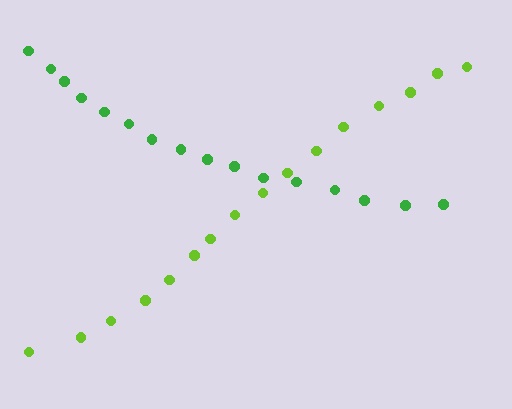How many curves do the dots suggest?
There are 2 distinct paths.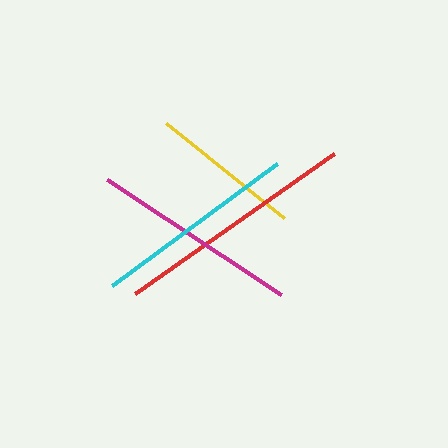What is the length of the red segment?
The red segment is approximately 243 pixels long.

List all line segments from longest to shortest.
From longest to shortest: red, magenta, cyan, yellow.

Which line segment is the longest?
The red line is the longest at approximately 243 pixels.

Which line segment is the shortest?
The yellow line is the shortest at approximately 151 pixels.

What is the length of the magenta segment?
The magenta segment is approximately 209 pixels long.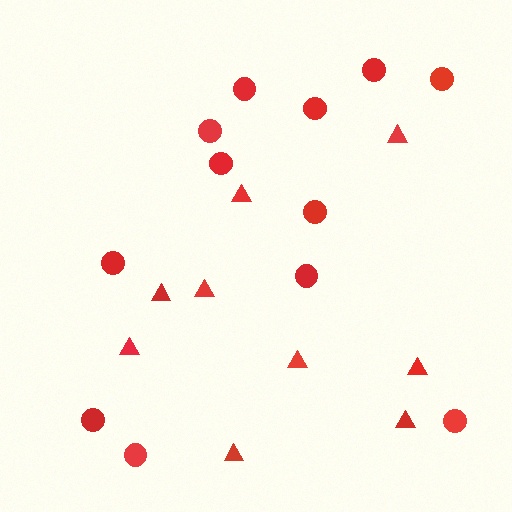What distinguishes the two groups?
There are 2 groups: one group of triangles (9) and one group of circles (12).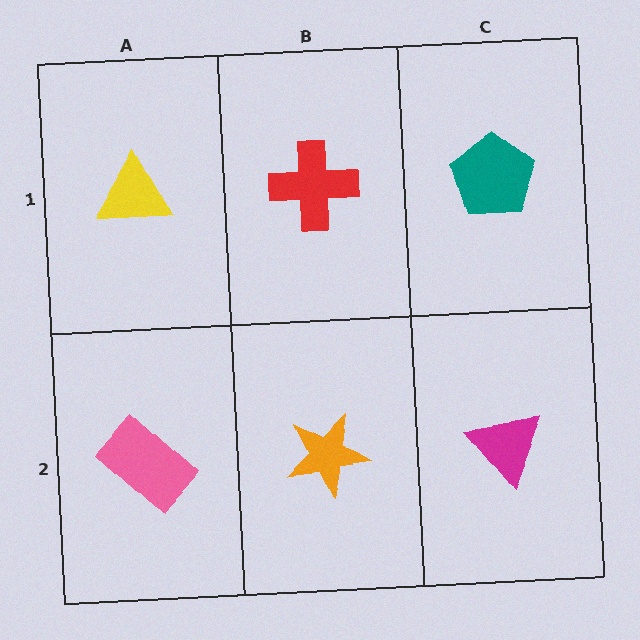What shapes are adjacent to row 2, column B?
A red cross (row 1, column B), a pink rectangle (row 2, column A), a magenta triangle (row 2, column C).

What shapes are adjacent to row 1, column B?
An orange star (row 2, column B), a yellow triangle (row 1, column A), a teal pentagon (row 1, column C).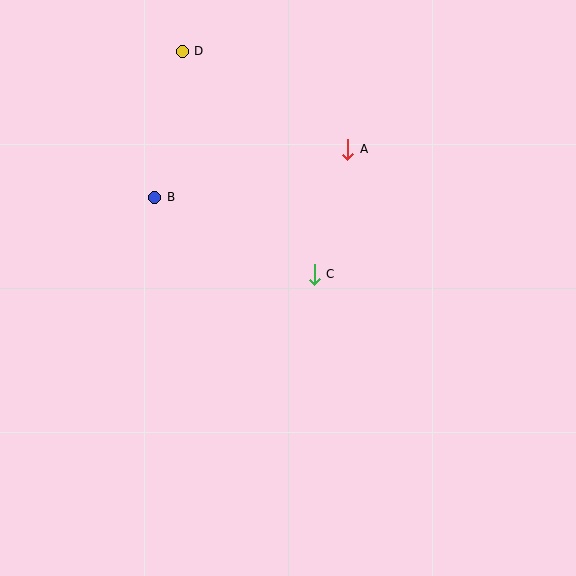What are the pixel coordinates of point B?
Point B is at (155, 197).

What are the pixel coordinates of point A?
Point A is at (348, 149).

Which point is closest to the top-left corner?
Point D is closest to the top-left corner.